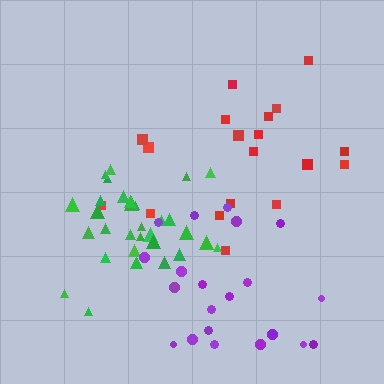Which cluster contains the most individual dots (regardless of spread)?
Green (32).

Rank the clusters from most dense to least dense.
green, purple, red.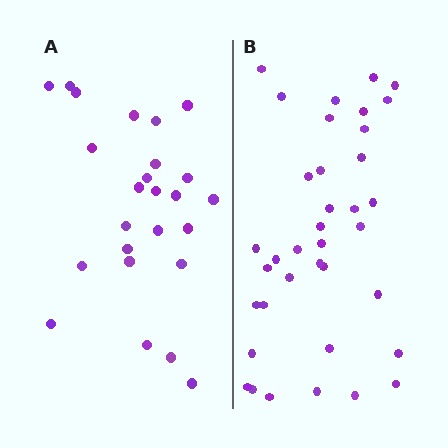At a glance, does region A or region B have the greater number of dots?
Region B (the right region) has more dots.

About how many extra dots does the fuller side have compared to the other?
Region B has roughly 12 or so more dots than region A.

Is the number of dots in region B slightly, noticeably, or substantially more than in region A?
Region B has substantially more. The ratio is roughly 1.5 to 1.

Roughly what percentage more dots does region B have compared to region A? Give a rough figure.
About 50% more.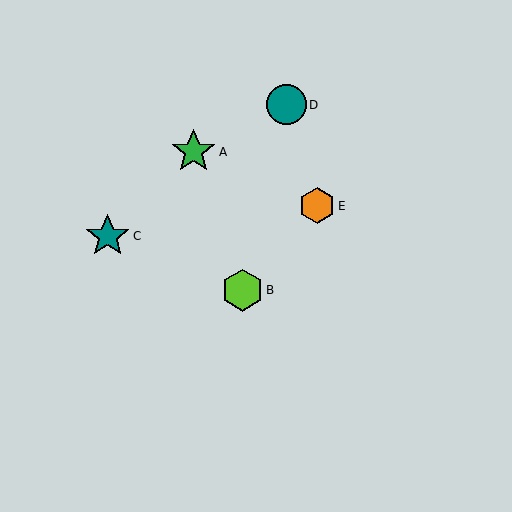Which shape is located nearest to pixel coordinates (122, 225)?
The teal star (labeled C) at (108, 236) is nearest to that location.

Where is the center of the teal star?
The center of the teal star is at (108, 236).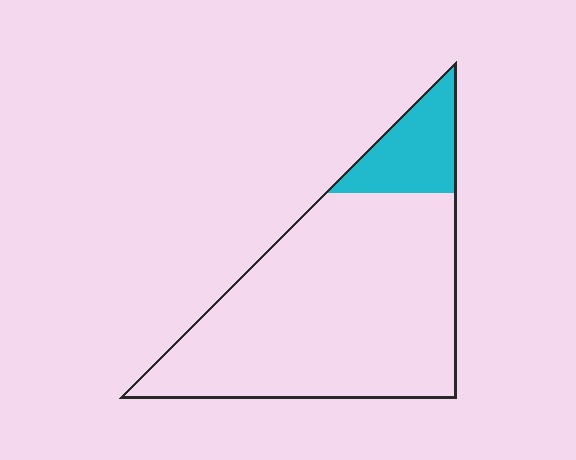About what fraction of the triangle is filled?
About one sixth (1/6).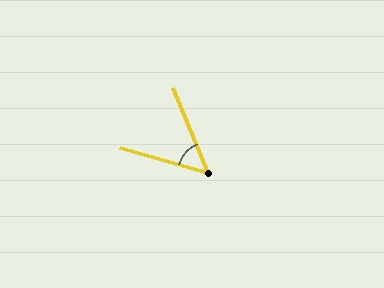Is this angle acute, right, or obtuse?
It is acute.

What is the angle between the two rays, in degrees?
Approximately 52 degrees.